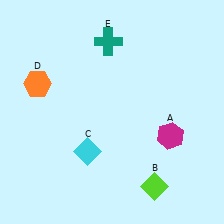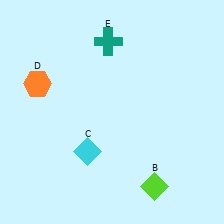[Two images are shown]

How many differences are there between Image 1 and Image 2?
There is 1 difference between the two images.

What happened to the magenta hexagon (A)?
The magenta hexagon (A) was removed in Image 2. It was in the bottom-right area of Image 1.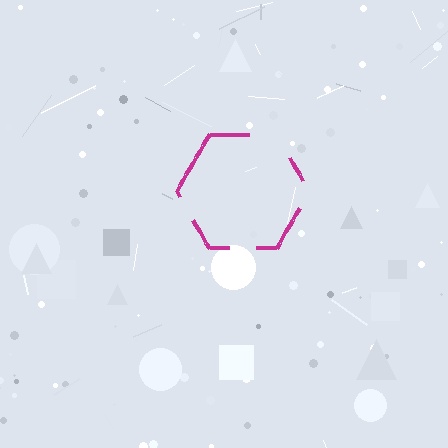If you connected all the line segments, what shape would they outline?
They would outline a hexagon.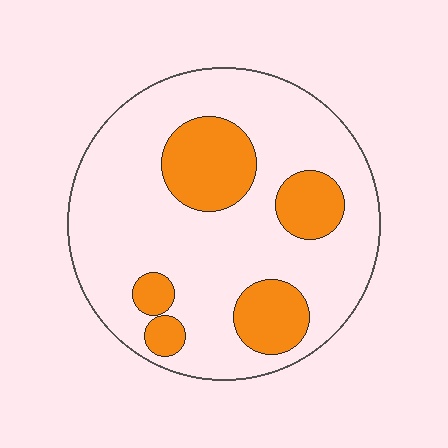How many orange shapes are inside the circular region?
5.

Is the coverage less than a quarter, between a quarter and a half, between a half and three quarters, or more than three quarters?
Less than a quarter.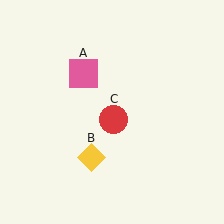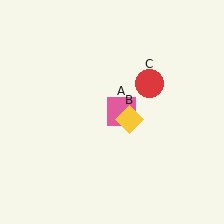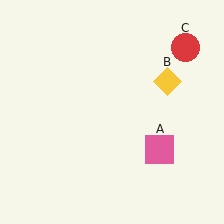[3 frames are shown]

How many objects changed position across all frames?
3 objects changed position: pink square (object A), yellow diamond (object B), red circle (object C).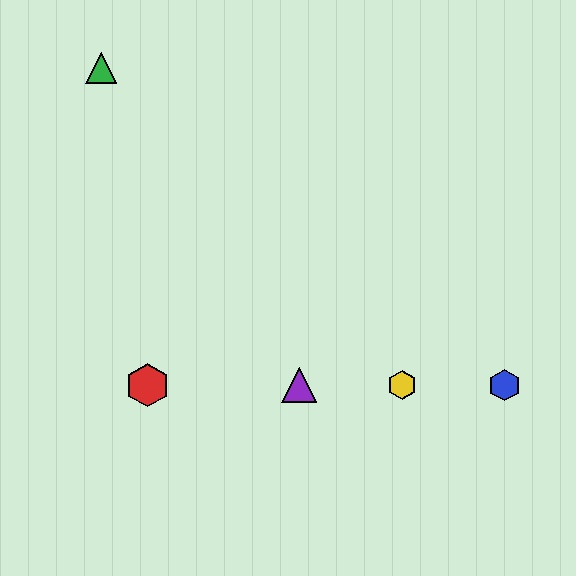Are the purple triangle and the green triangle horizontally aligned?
No, the purple triangle is at y≈385 and the green triangle is at y≈68.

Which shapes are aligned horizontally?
The red hexagon, the blue hexagon, the yellow hexagon, the purple triangle are aligned horizontally.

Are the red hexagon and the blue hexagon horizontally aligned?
Yes, both are at y≈385.